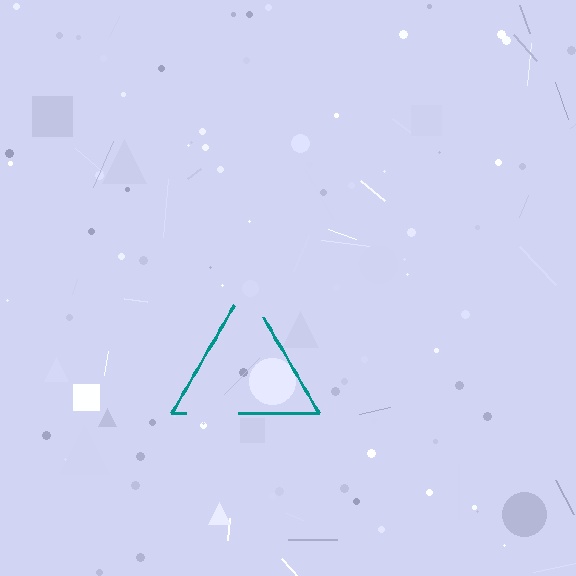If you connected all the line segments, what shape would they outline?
They would outline a triangle.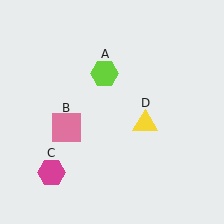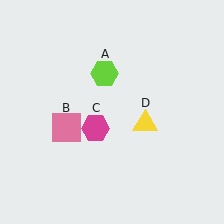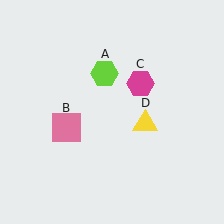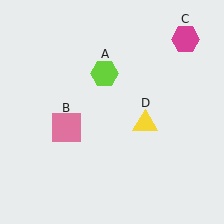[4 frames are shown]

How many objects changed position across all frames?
1 object changed position: magenta hexagon (object C).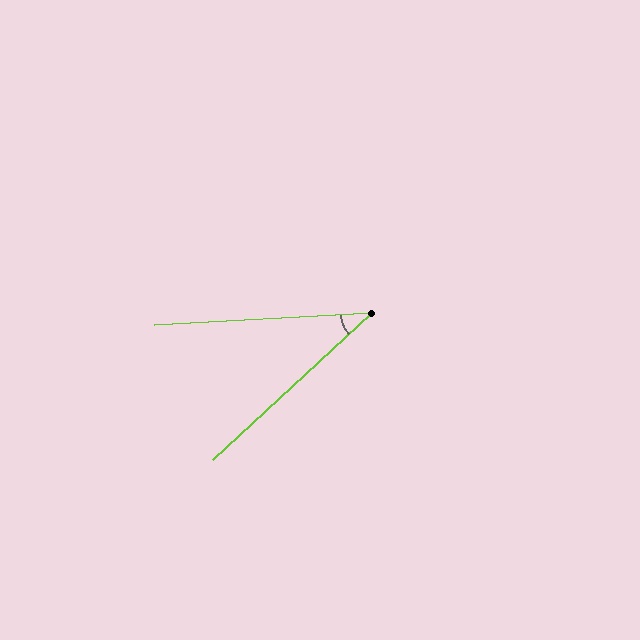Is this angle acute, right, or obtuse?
It is acute.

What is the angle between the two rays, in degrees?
Approximately 39 degrees.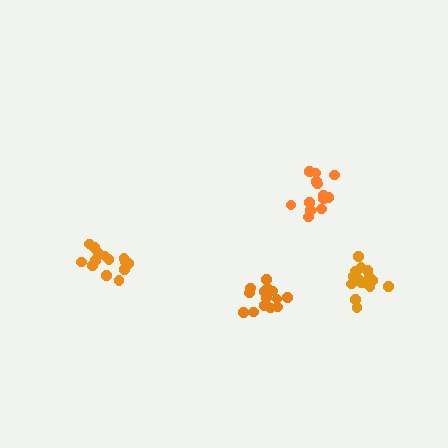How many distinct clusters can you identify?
There are 4 distinct clusters.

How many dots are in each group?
Group 1: 17 dots, Group 2: 16 dots, Group 3: 13 dots, Group 4: 14 dots (60 total).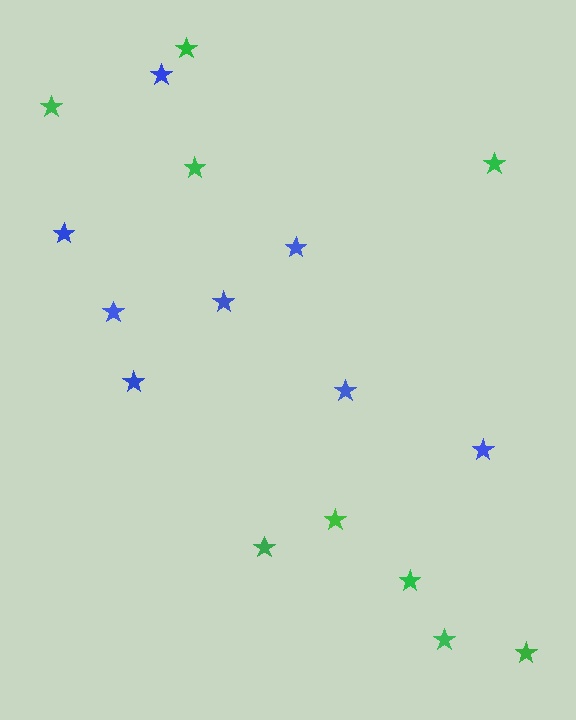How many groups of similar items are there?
There are 2 groups: one group of blue stars (8) and one group of green stars (9).